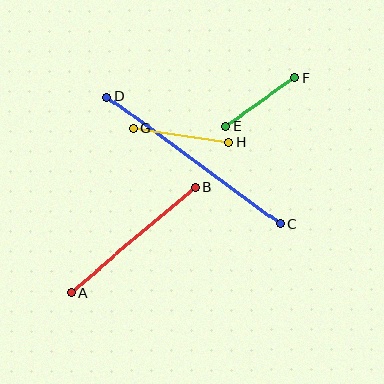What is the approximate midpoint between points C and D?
The midpoint is at approximately (194, 160) pixels.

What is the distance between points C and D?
The distance is approximately 215 pixels.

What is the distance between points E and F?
The distance is approximately 84 pixels.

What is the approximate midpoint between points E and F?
The midpoint is at approximately (260, 102) pixels.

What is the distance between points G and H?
The distance is approximately 96 pixels.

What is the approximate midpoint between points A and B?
The midpoint is at approximately (133, 240) pixels.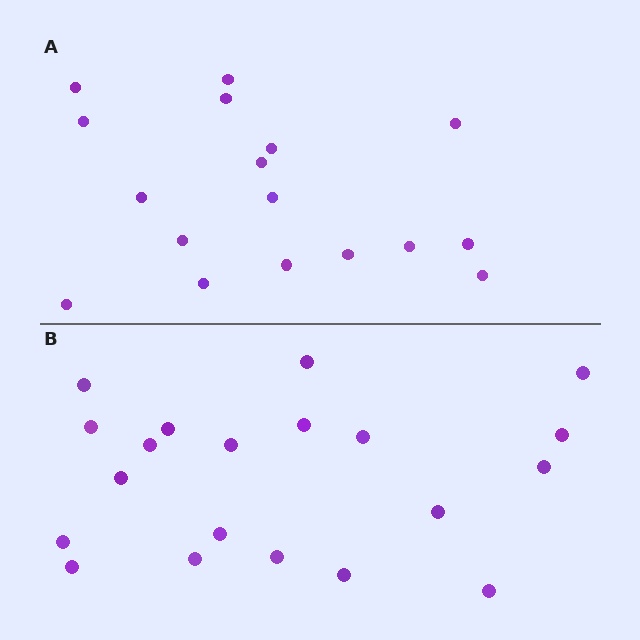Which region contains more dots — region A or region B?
Region B (the bottom region) has more dots.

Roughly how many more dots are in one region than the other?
Region B has just a few more — roughly 2 or 3 more dots than region A.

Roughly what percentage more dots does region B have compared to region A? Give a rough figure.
About 20% more.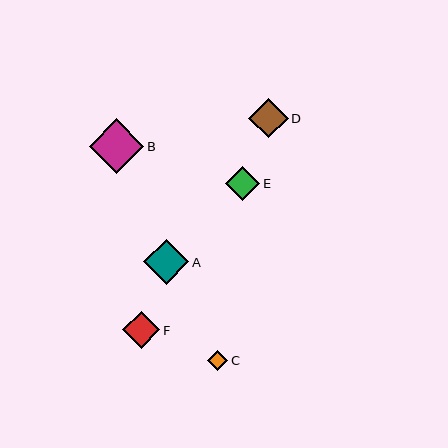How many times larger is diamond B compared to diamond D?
Diamond B is approximately 1.4 times the size of diamond D.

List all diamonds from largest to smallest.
From largest to smallest: B, A, D, F, E, C.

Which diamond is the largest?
Diamond B is the largest with a size of approximately 55 pixels.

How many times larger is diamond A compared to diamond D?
Diamond A is approximately 1.1 times the size of diamond D.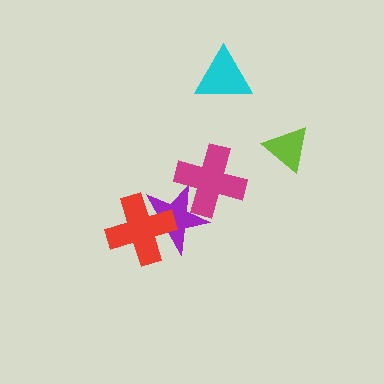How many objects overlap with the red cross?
1 object overlaps with the red cross.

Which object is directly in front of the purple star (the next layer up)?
The magenta cross is directly in front of the purple star.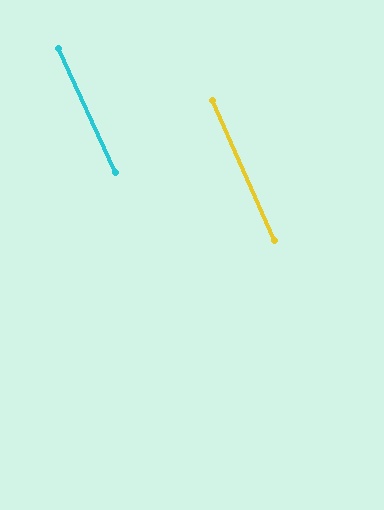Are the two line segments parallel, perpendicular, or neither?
Parallel — their directions differ by only 0.8°.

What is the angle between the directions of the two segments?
Approximately 1 degree.